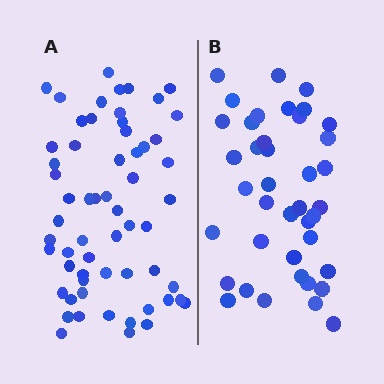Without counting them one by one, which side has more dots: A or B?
Region A (the left region) has more dots.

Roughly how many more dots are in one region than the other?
Region A has approximately 20 more dots than region B.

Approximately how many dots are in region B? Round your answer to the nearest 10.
About 40 dots.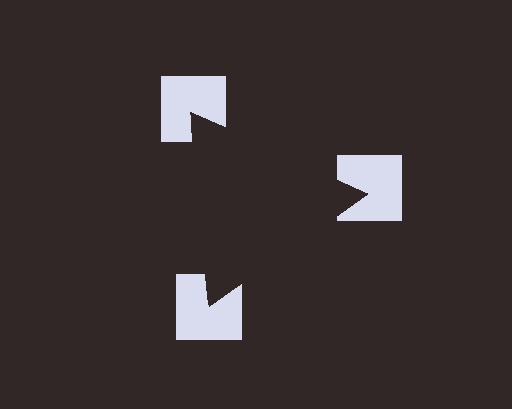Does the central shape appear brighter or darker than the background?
It typically appears slightly darker than the background, even though no actual brightness change is drawn.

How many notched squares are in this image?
There are 3 — one at each vertex of the illusory triangle.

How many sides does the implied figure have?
3 sides.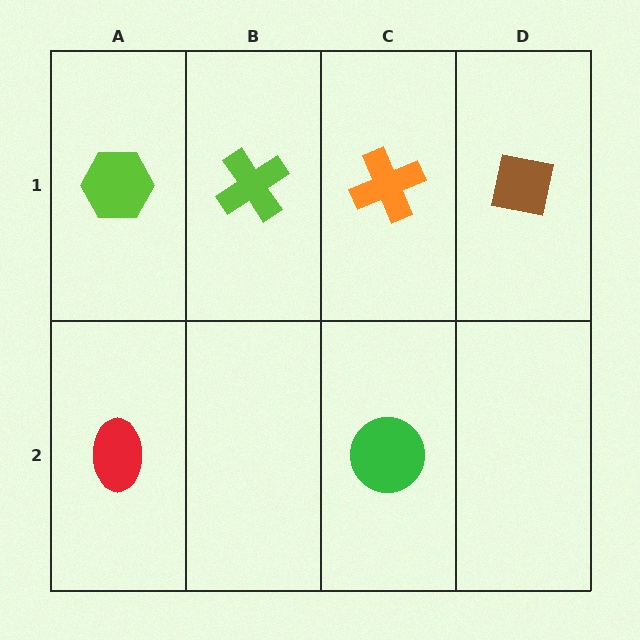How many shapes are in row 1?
4 shapes.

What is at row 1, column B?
A lime cross.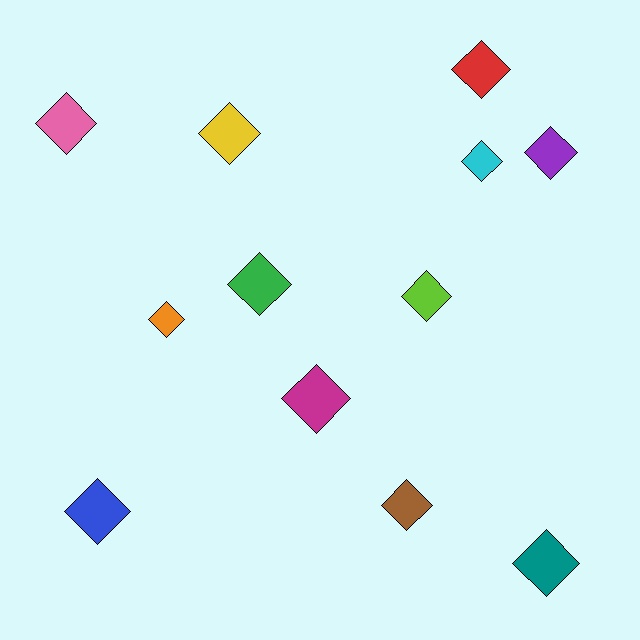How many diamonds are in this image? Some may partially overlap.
There are 12 diamonds.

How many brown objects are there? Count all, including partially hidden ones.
There is 1 brown object.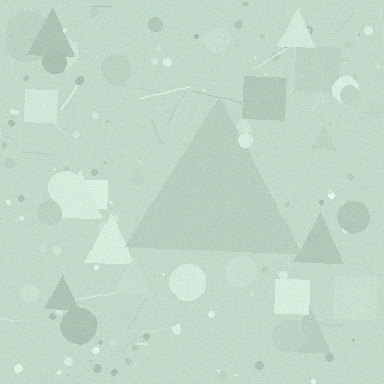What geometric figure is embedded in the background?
A triangle is embedded in the background.